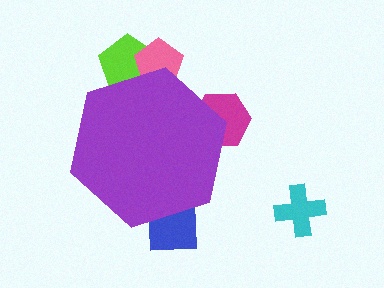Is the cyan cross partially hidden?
No, the cyan cross is fully visible.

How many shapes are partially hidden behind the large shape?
4 shapes are partially hidden.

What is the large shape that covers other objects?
A purple hexagon.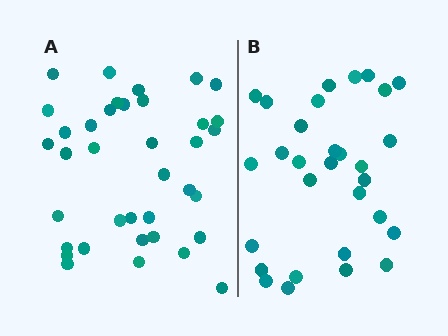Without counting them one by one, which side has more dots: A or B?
Region A (the left region) has more dots.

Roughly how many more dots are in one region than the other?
Region A has roughly 8 or so more dots than region B.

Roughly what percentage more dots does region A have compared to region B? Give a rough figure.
About 25% more.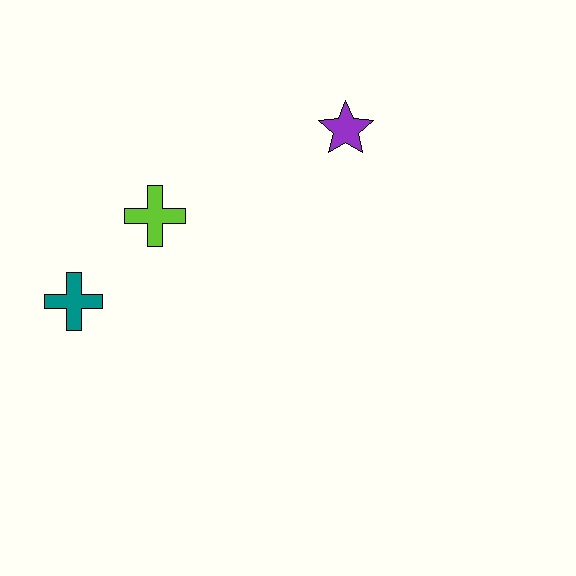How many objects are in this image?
There are 3 objects.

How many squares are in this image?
There are no squares.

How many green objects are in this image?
There are no green objects.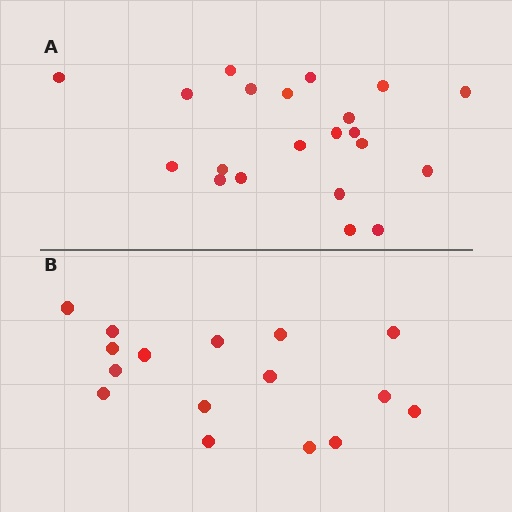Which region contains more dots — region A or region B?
Region A (the top region) has more dots.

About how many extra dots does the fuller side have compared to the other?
Region A has about 5 more dots than region B.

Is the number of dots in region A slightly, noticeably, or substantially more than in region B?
Region A has noticeably more, but not dramatically so. The ratio is roughly 1.3 to 1.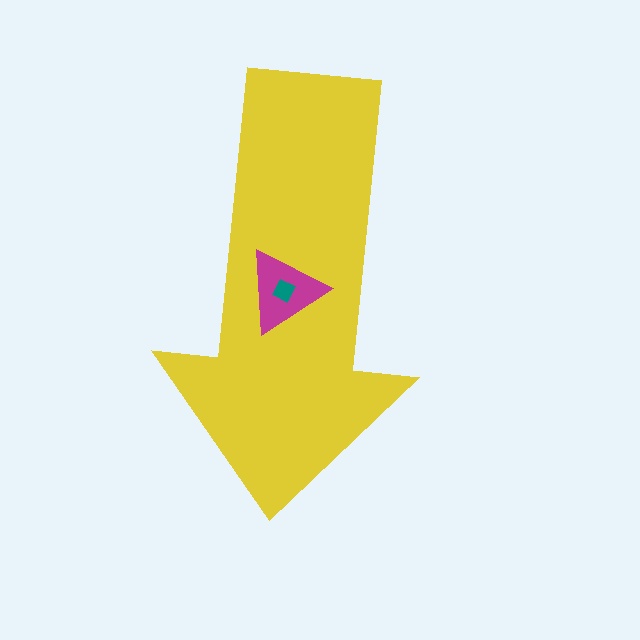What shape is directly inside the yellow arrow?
The magenta triangle.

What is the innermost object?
The teal diamond.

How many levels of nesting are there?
3.